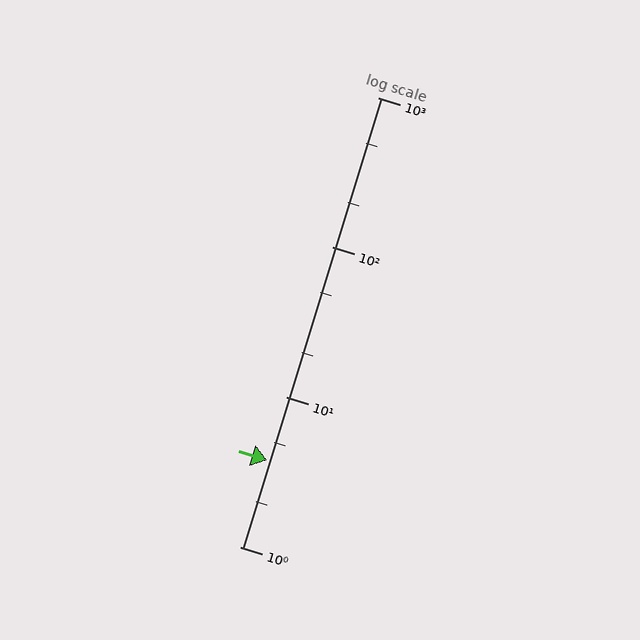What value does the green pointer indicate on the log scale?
The pointer indicates approximately 3.8.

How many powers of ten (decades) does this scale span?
The scale spans 3 decades, from 1 to 1000.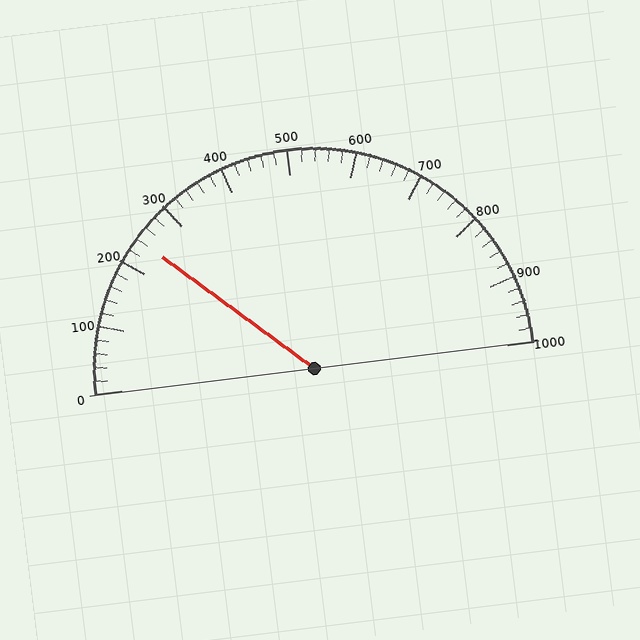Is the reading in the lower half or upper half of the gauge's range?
The reading is in the lower half of the range (0 to 1000).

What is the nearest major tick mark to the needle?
The nearest major tick mark is 200.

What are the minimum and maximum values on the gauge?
The gauge ranges from 0 to 1000.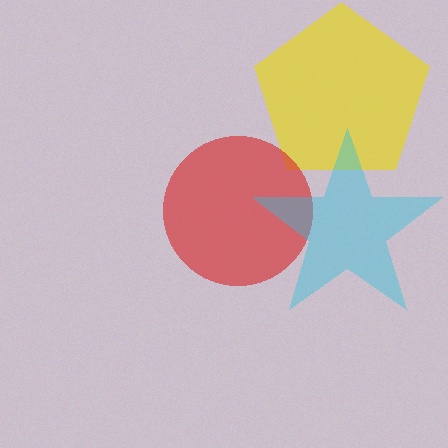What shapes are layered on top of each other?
The layered shapes are: a yellow pentagon, a red circle, a cyan star.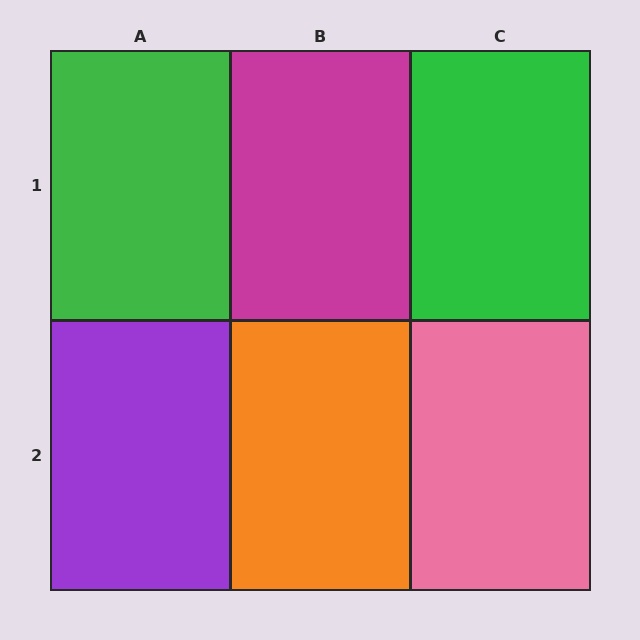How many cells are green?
2 cells are green.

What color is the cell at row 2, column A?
Purple.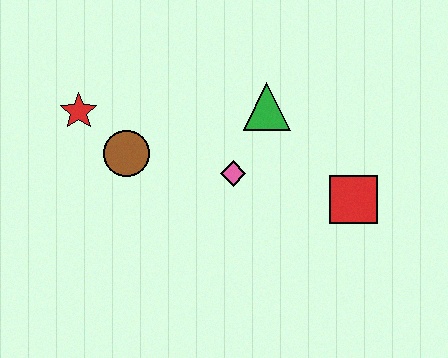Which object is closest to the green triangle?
The pink diamond is closest to the green triangle.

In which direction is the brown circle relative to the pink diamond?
The brown circle is to the left of the pink diamond.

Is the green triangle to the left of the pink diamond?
No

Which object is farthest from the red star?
The red square is farthest from the red star.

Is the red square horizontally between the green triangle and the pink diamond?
No